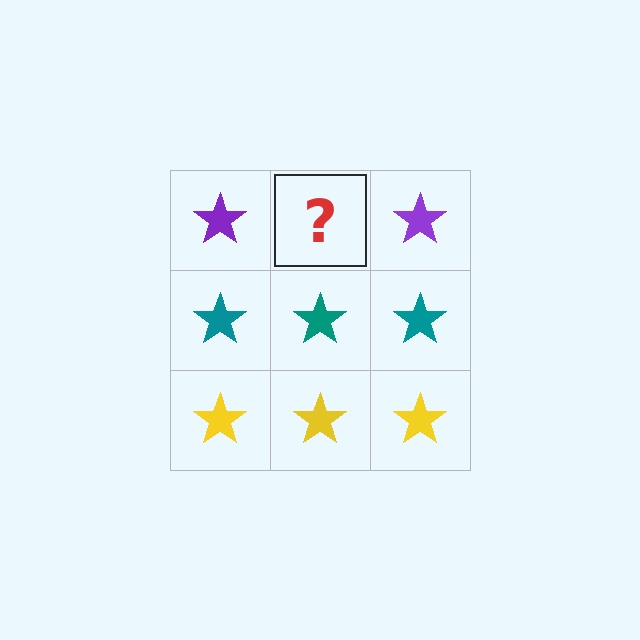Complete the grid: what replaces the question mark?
The question mark should be replaced with a purple star.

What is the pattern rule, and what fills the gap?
The rule is that each row has a consistent color. The gap should be filled with a purple star.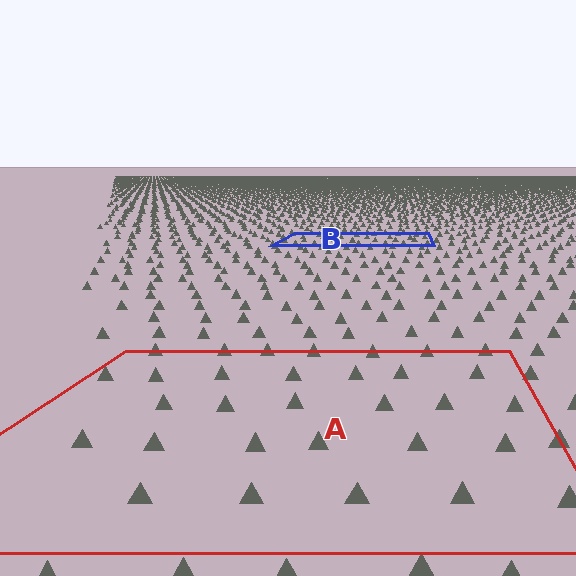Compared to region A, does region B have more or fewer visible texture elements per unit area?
Region B has more texture elements per unit area — they are packed more densely because it is farther away.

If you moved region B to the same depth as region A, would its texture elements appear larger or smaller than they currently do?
They would appear larger. At a closer depth, the same texture elements are projected at a bigger on-screen size.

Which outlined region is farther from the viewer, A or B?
Region B is farther from the viewer — the texture elements inside it appear smaller and more densely packed.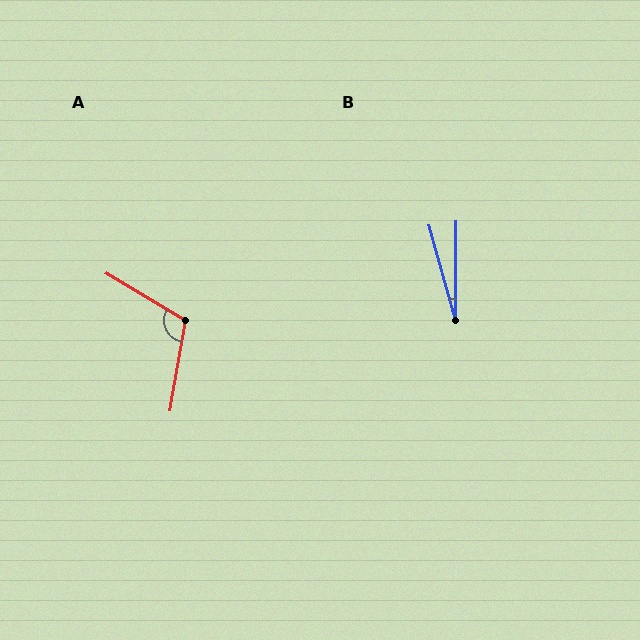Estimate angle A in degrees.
Approximately 111 degrees.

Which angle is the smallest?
B, at approximately 16 degrees.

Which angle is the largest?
A, at approximately 111 degrees.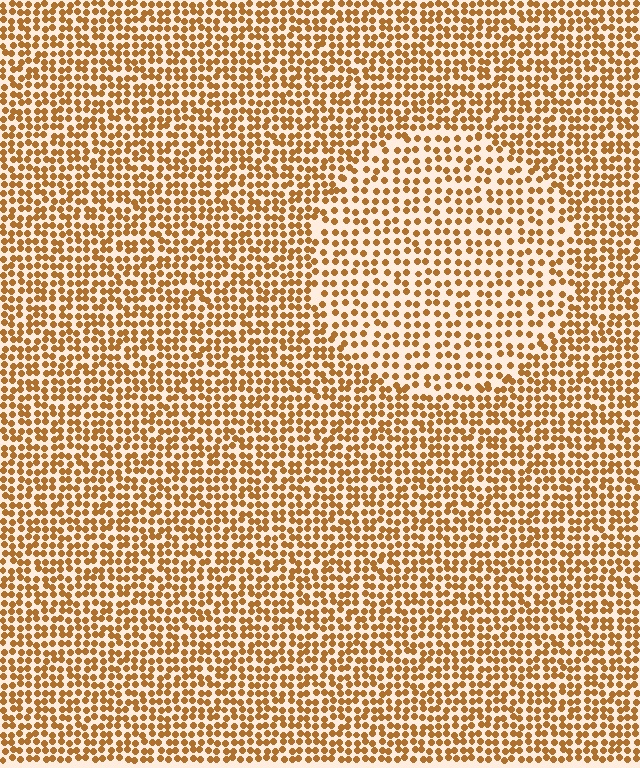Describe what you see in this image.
The image contains small brown elements arranged at two different densities. A circle-shaped region is visible where the elements are less densely packed than the surrounding area.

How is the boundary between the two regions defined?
The boundary is defined by a change in element density (approximately 1.6x ratio). All elements are the same color, size, and shape.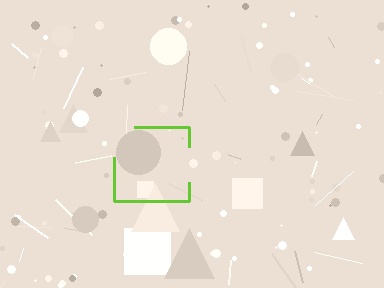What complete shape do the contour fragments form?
The contour fragments form a square.